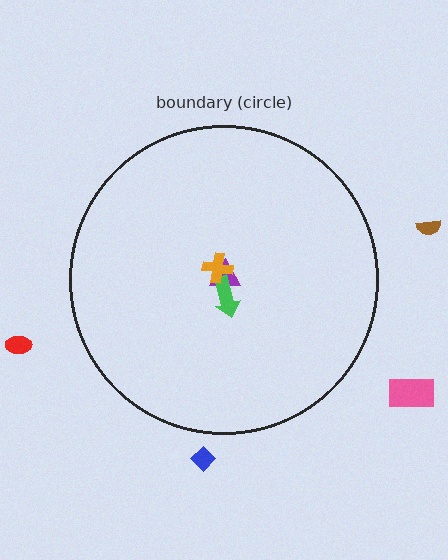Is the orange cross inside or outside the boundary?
Inside.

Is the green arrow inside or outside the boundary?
Inside.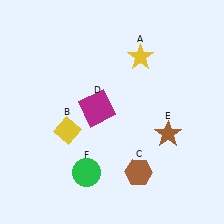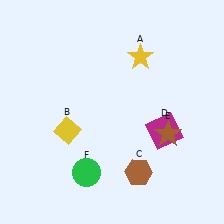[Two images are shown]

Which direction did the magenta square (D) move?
The magenta square (D) moved right.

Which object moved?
The magenta square (D) moved right.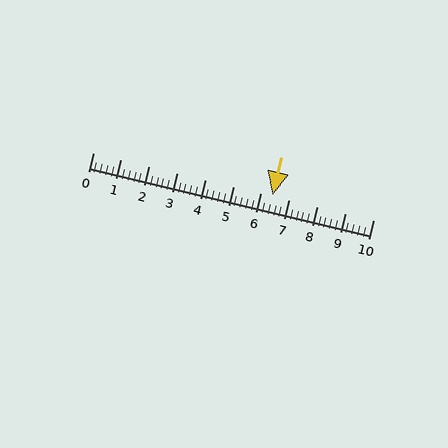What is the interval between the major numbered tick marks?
The major tick marks are spaced 1 units apart.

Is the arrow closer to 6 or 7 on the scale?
The arrow is closer to 6.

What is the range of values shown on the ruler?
The ruler shows values from 0 to 10.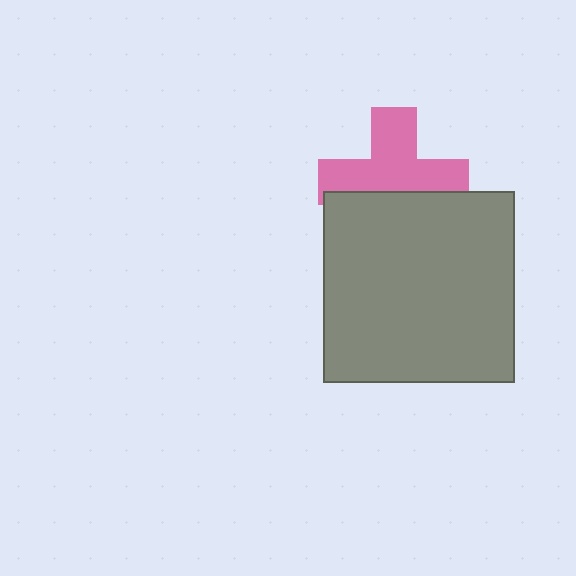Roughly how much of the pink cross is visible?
About half of it is visible (roughly 62%).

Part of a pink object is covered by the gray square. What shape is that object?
It is a cross.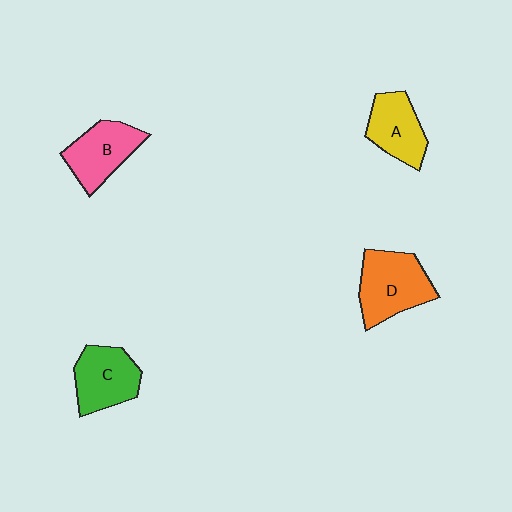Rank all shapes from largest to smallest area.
From largest to smallest: D (orange), C (green), B (pink), A (yellow).